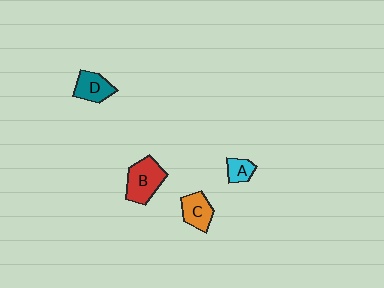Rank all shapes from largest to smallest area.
From largest to smallest: B (red), D (teal), C (orange), A (cyan).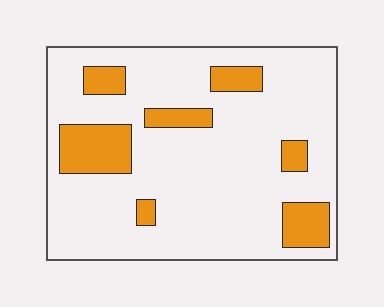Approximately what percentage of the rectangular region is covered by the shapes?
Approximately 20%.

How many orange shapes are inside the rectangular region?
7.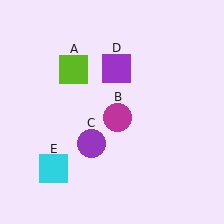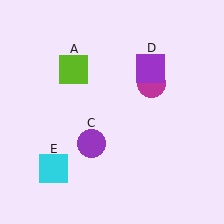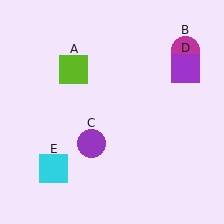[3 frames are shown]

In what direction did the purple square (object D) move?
The purple square (object D) moved right.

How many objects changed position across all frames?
2 objects changed position: magenta circle (object B), purple square (object D).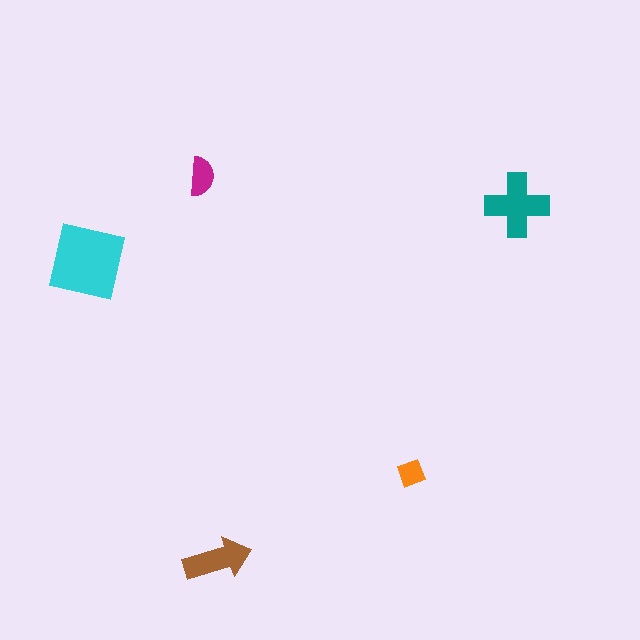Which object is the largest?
The cyan square.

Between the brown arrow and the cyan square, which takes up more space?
The cyan square.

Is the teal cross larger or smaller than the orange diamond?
Larger.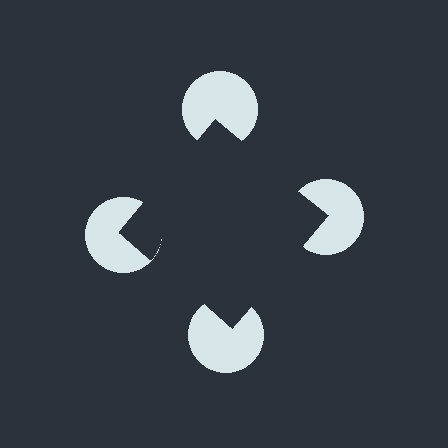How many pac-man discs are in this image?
There are 4 — one at each vertex of the illusory square.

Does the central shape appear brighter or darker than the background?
It typically appears slightly darker than the background, even though no actual brightness change is drawn.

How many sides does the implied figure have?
4 sides.